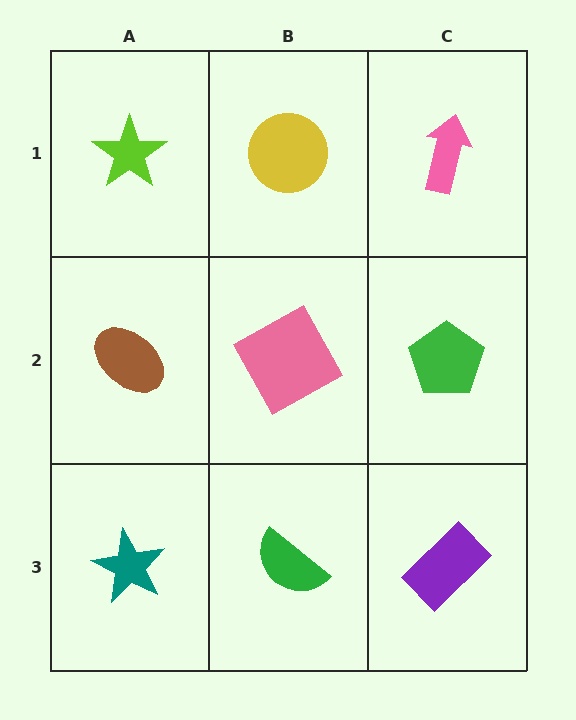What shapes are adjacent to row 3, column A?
A brown ellipse (row 2, column A), a green semicircle (row 3, column B).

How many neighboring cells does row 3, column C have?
2.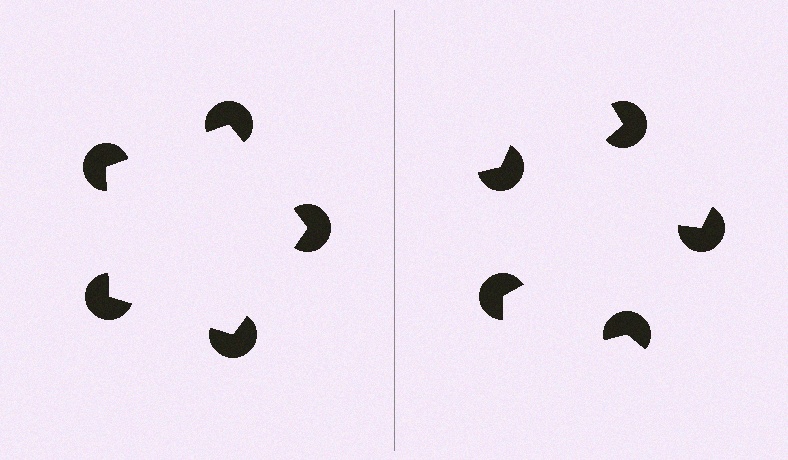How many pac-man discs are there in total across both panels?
10 — 5 on each side.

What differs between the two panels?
The pac-man discs are positioned identically on both sides; only the wedge orientations differ. On the left they align to a pentagon; on the right they are misaligned.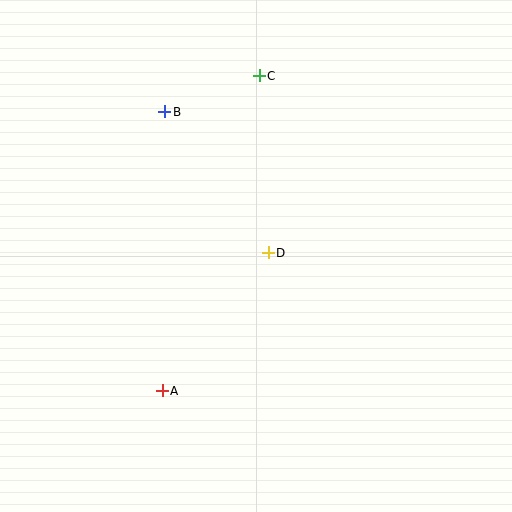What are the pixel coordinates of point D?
Point D is at (268, 253).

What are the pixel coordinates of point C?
Point C is at (259, 76).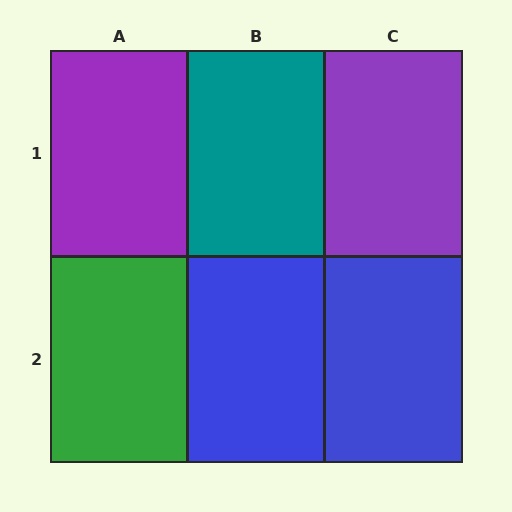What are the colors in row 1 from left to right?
Purple, teal, purple.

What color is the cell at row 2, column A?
Green.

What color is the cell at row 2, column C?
Blue.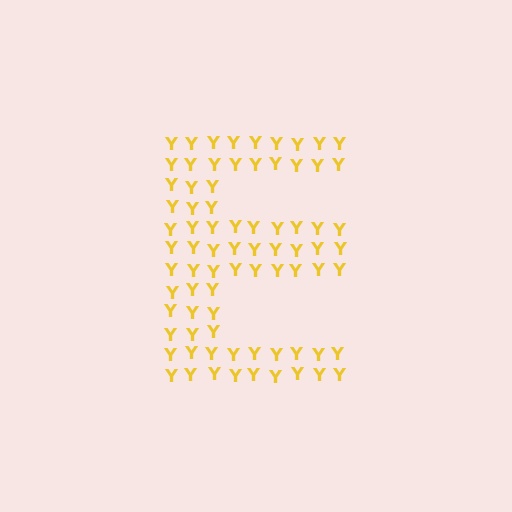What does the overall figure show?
The overall figure shows the letter E.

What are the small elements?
The small elements are letter Y's.